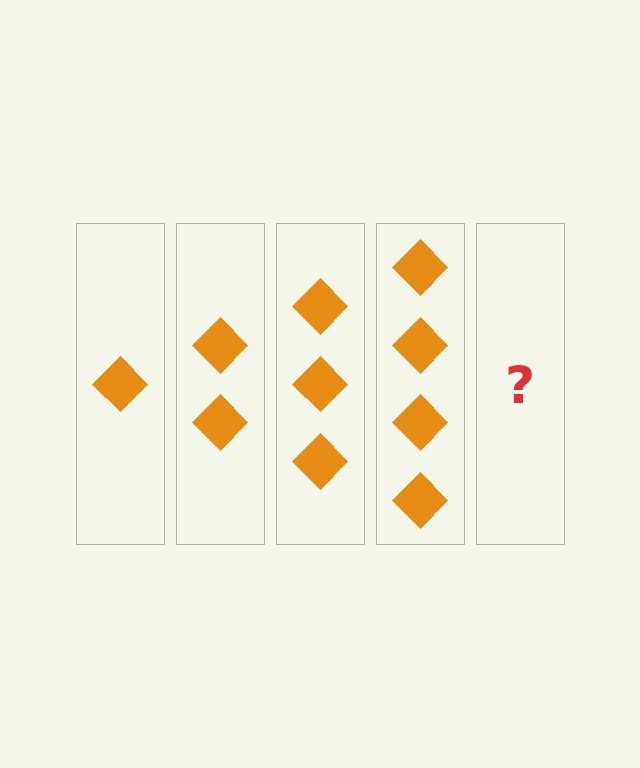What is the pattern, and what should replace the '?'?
The pattern is that each step adds one more diamond. The '?' should be 5 diamonds.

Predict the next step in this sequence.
The next step is 5 diamonds.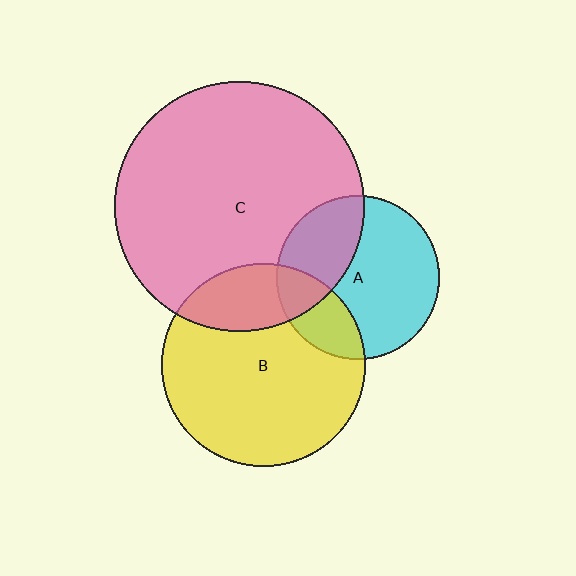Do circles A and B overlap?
Yes.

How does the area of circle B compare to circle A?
Approximately 1.5 times.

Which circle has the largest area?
Circle C (pink).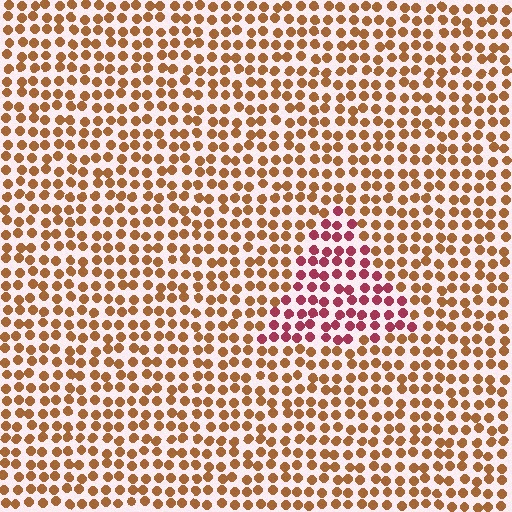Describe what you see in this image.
The image is filled with small brown elements in a uniform arrangement. A triangle-shaped region is visible where the elements are tinted to a slightly different hue, forming a subtle color boundary.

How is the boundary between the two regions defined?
The boundary is defined purely by a slight shift in hue (about 44 degrees). Spacing, size, and orientation are identical on both sides.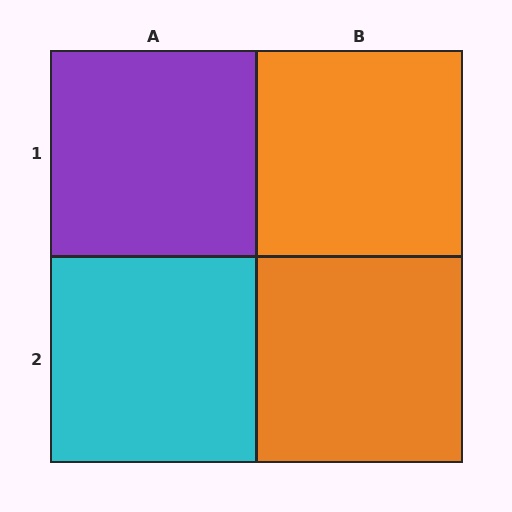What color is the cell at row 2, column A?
Cyan.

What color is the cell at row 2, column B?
Orange.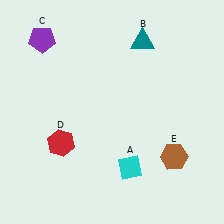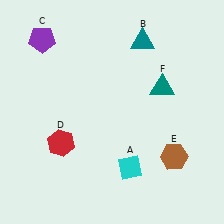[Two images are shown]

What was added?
A teal triangle (F) was added in Image 2.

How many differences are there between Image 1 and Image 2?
There is 1 difference between the two images.